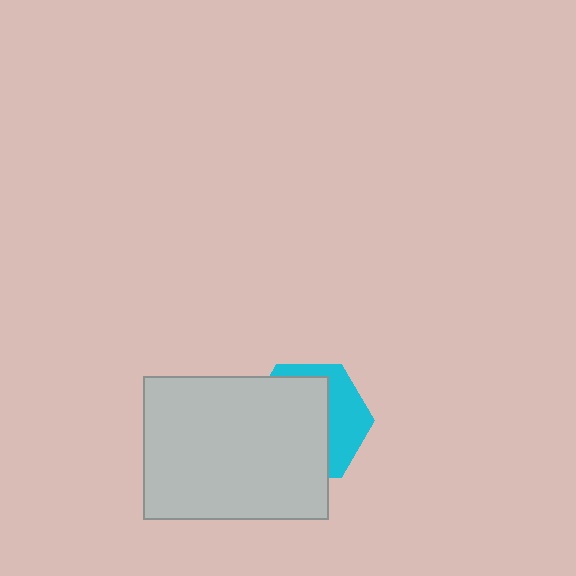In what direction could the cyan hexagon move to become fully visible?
The cyan hexagon could move right. That would shift it out from behind the light gray rectangle entirely.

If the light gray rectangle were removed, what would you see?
You would see the complete cyan hexagon.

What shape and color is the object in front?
The object in front is a light gray rectangle.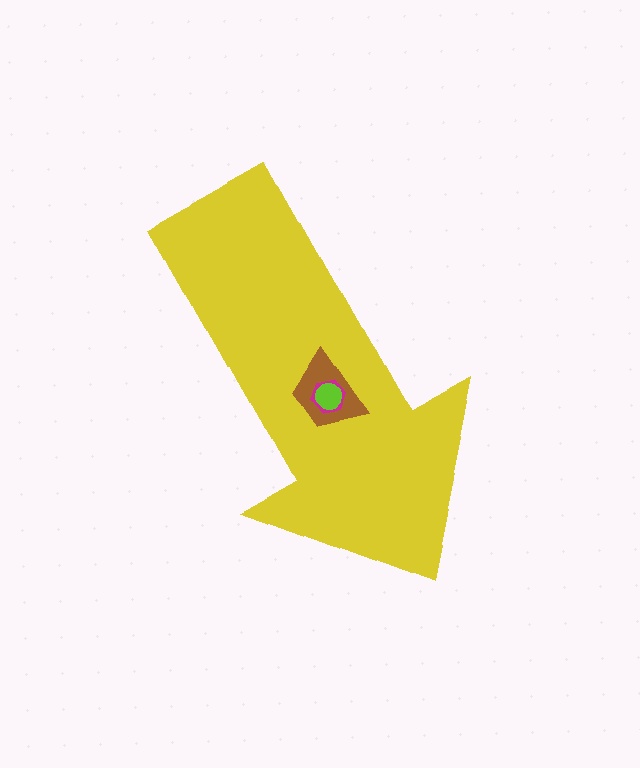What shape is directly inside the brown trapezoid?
The magenta hexagon.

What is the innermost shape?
The lime circle.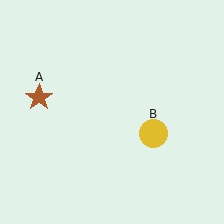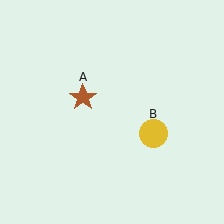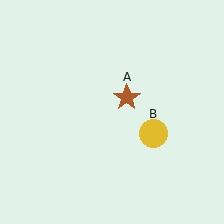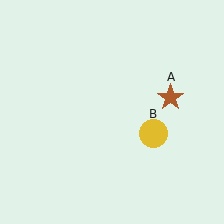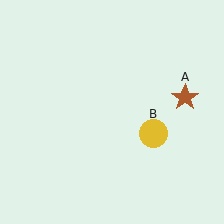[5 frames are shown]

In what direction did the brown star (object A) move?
The brown star (object A) moved right.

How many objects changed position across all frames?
1 object changed position: brown star (object A).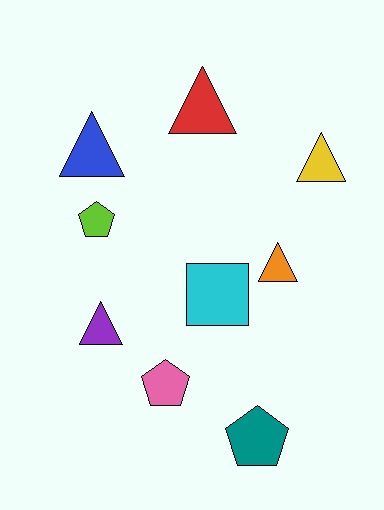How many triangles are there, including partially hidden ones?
There are 5 triangles.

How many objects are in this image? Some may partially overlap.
There are 9 objects.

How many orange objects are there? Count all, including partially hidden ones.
There is 1 orange object.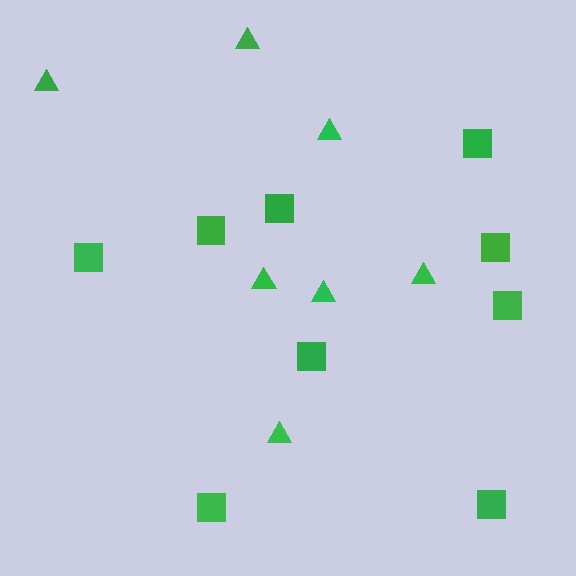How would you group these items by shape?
There are 2 groups: one group of triangles (7) and one group of squares (9).